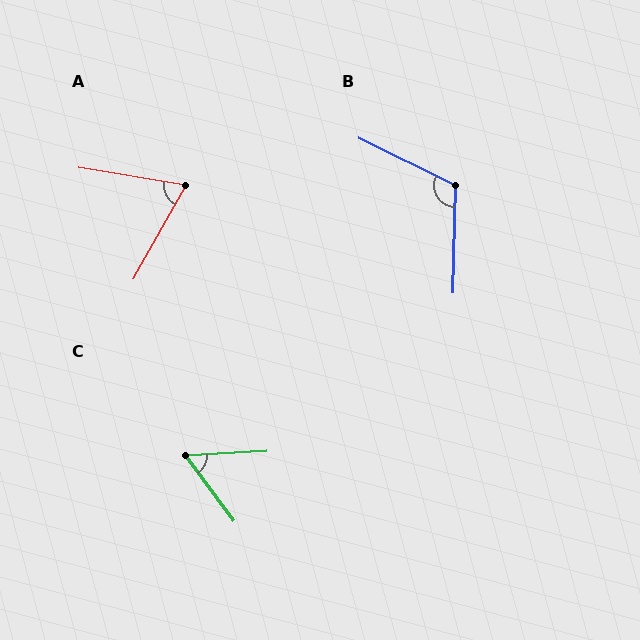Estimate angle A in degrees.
Approximately 70 degrees.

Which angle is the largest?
B, at approximately 115 degrees.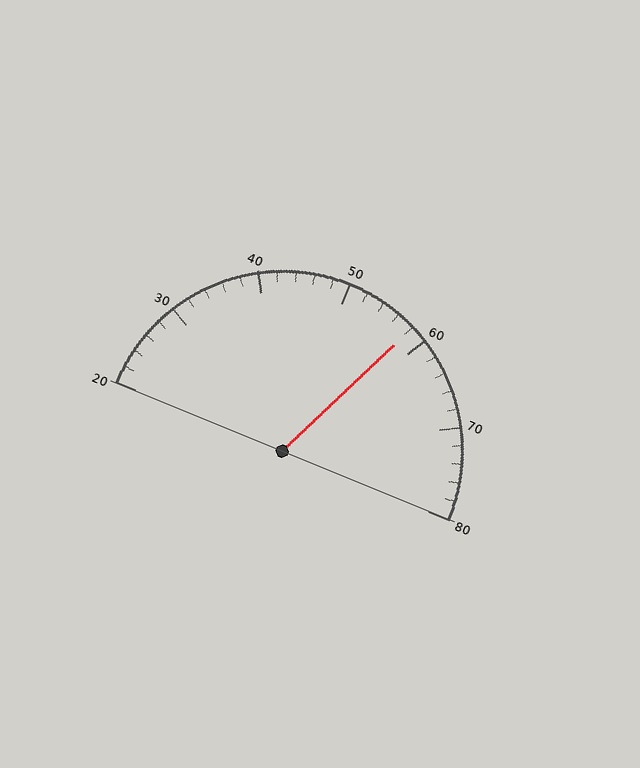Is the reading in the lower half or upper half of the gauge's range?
The reading is in the upper half of the range (20 to 80).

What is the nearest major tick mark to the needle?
The nearest major tick mark is 60.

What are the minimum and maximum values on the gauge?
The gauge ranges from 20 to 80.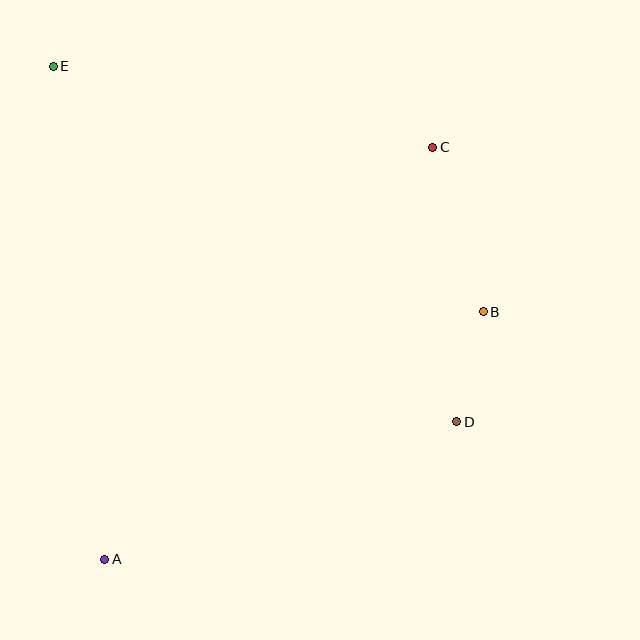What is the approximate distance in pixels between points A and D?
The distance between A and D is approximately 378 pixels.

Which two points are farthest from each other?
Points D and E are farthest from each other.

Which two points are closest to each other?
Points B and D are closest to each other.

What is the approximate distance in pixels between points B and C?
The distance between B and C is approximately 172 pixels.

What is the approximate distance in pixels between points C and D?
The distance between C and D is approximately 276 pixels.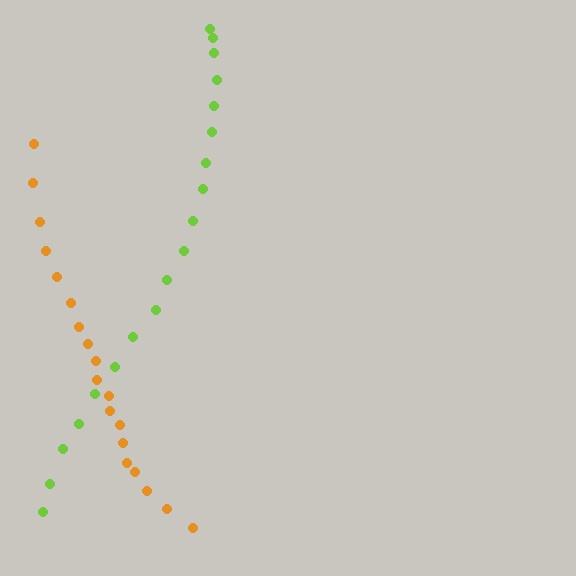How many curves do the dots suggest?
There are 2 distinct paths.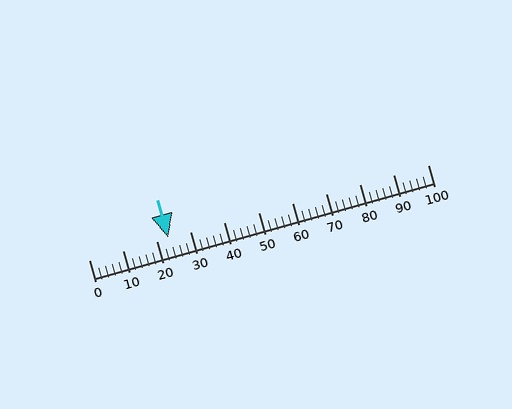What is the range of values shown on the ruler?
The ruler shows values from 0 to 100.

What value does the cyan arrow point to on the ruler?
The cyan arrow points to approximately 23.